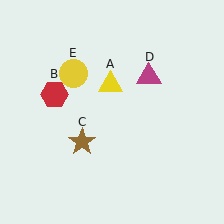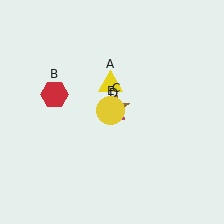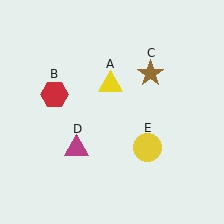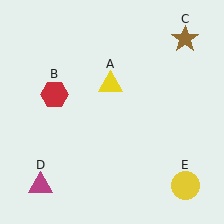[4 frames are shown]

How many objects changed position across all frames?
3 objects changed position: brown star (object C), magenta triangle (object D), yellow circle (object E).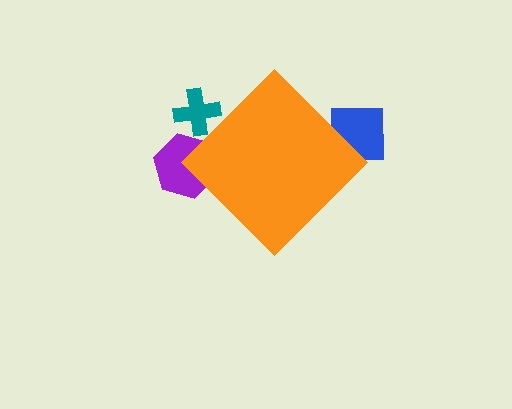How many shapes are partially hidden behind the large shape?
3 shapes are partially hidden.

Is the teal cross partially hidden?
Yes, the teal cross is partially hidden behind the orange diamond.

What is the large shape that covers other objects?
An orange diamond.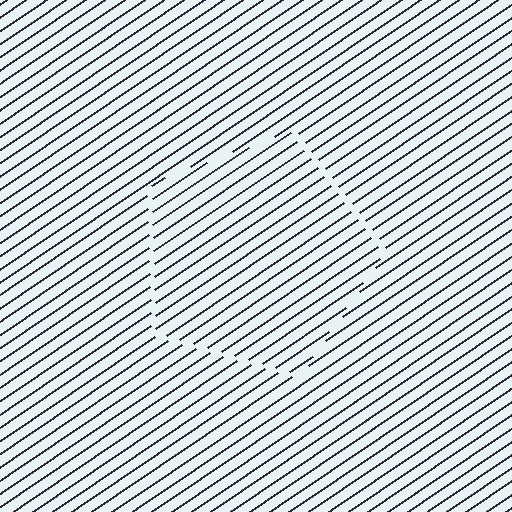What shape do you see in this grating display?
An illusory pentagon. The interior of the shape contains the same grating, shifted by half a period — the contour is defined by the phase discontinuity where line-ends from the inner and outer gratings abut.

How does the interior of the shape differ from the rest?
The interior of the shape contains the same grating, shifted by half a period — the contour is defined by the phase discontinuity where line-ends from the inner and outer gratings abut.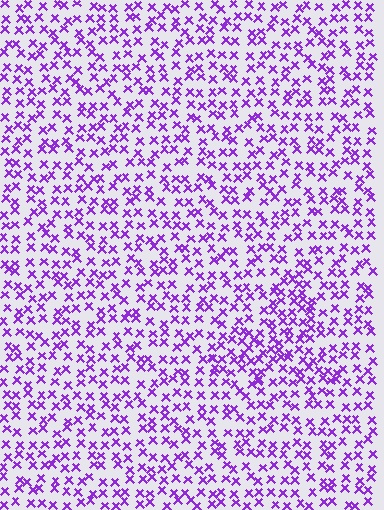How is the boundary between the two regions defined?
The boundary is defined by a change in element density (approximately 1.5x ratio). All elements are the same color, size, and shape.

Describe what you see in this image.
The image contains small purple elements arranged at two different densities. A triangle-shaped region is visible where the elements are more densely packed than the surrounding area.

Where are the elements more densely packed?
The elements are more densely packed inside the triangle boundary.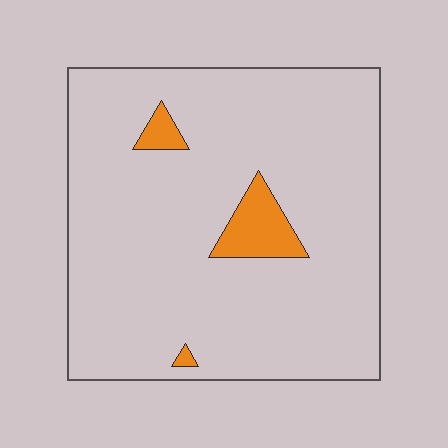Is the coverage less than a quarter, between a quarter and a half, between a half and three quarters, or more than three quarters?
Less than a quarter.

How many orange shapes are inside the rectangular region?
3.